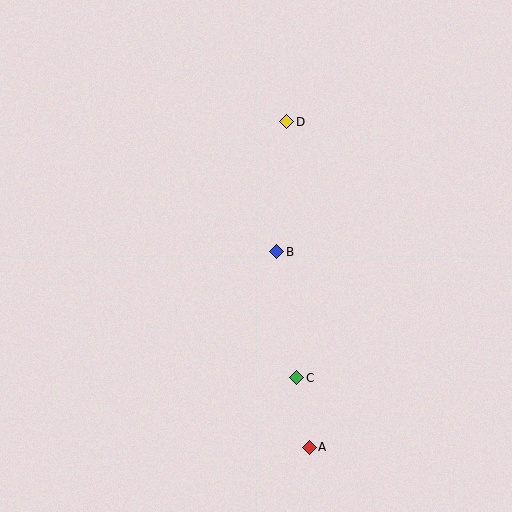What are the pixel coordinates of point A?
Point A is at (309, 447).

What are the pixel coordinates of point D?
Point D is at (287, 122).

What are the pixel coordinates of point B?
Point B is at (277, 252).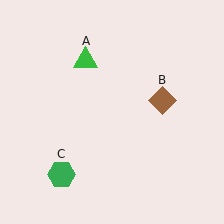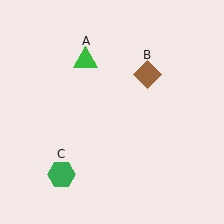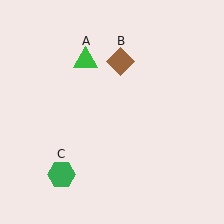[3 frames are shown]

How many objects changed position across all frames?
1 object changed position: brown diamond (object B).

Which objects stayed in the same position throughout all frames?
Green triangle (object A) and green hexagon (object C) remained stationary.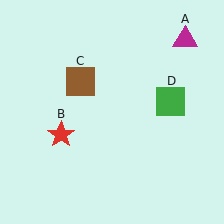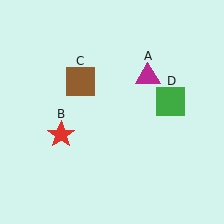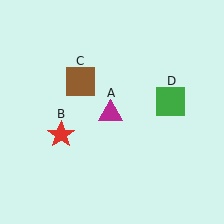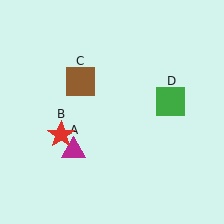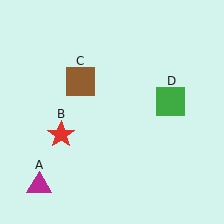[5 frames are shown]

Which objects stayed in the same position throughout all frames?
Red star (object B) and brown square (object C) and green square (object D) remained stationary.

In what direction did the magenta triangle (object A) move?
The magenta triangle (object A) moved down and to the left.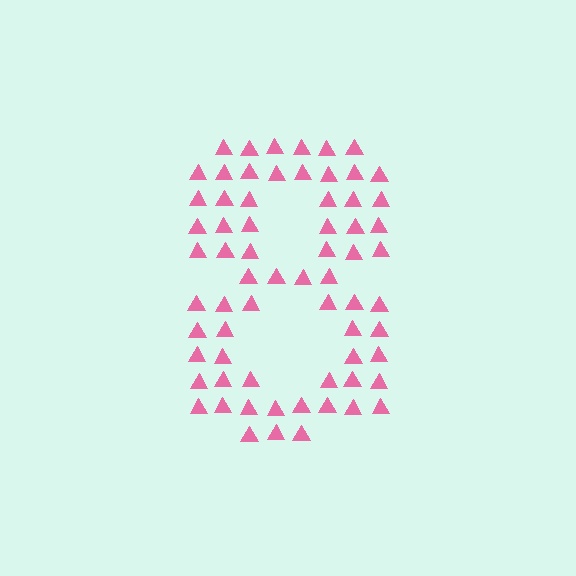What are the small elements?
The small elements are triangles.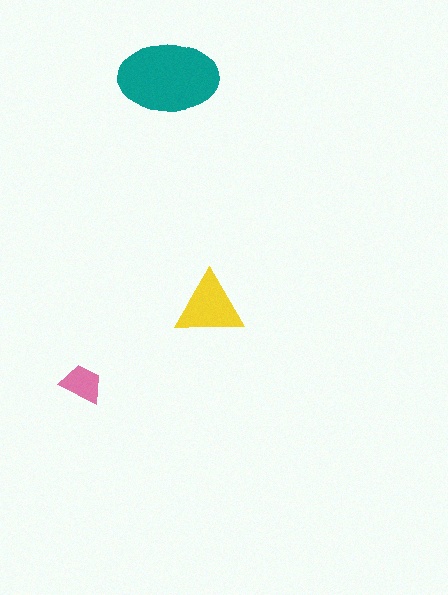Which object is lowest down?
The pink trapezoid is bottommost.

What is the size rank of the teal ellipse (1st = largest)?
1st.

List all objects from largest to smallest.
The teal ellipse, the yellow triangle, the pink trapezoid.